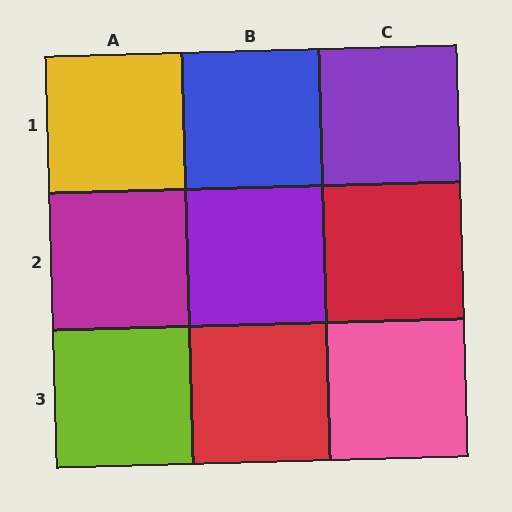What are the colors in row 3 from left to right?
Lime, red, pink.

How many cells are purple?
2 cells are purple.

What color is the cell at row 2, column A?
Magenta.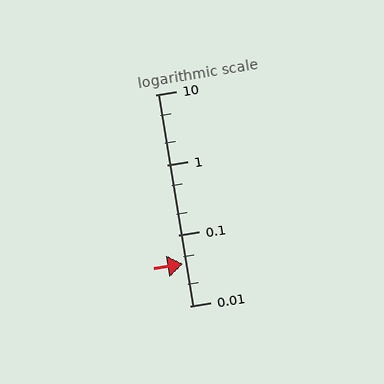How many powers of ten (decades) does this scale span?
The scale spans 3 decades, from 0.01 to 10.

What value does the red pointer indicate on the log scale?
The pointer indicates approximately 0.04.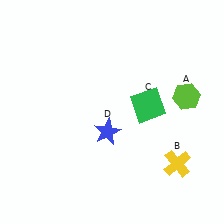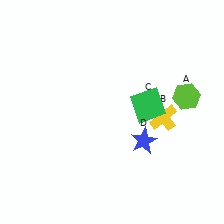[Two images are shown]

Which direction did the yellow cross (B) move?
The yellow cross (B) moved up.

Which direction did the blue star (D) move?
The blue star (D) moved right.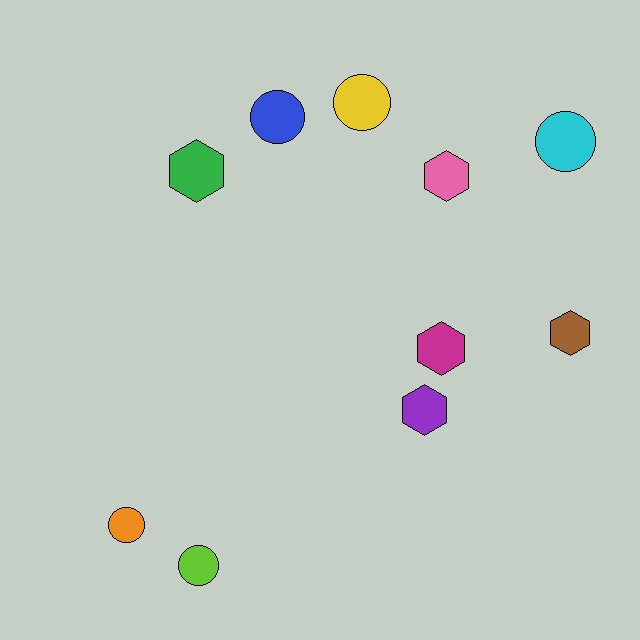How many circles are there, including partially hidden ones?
There are 5 circles.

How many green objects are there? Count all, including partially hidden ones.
There is 1 green object.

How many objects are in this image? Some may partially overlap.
There are 10 objects.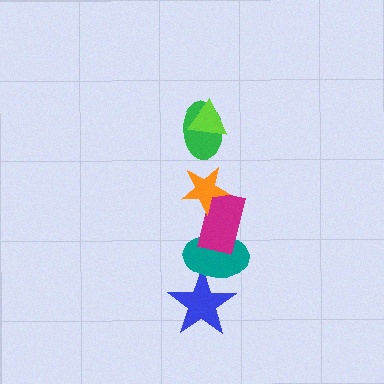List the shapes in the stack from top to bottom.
From top to bottom: the lime triangle, the green ellipse, the orange star, the magenta rectangle, the teal ellipse, the blue star.